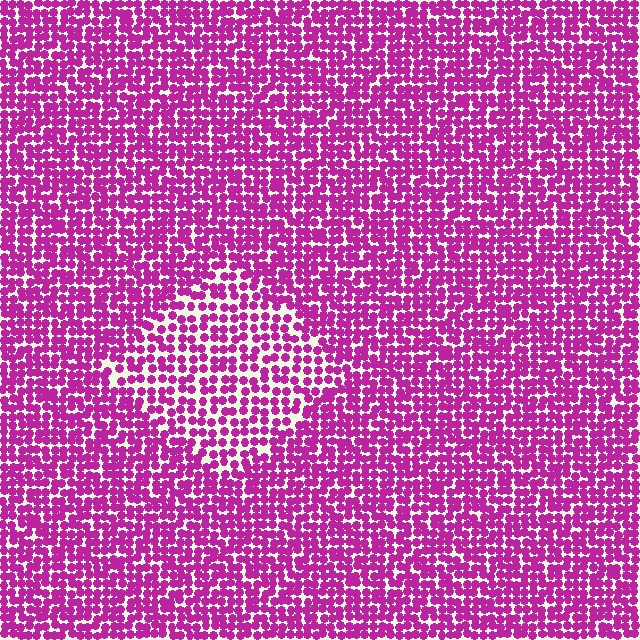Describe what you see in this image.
The image contains small magenta elements arranged at two different densities. A diamond-shaped region is visible where the elements are less densely packed than the surrounding area.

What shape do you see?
I see a diamond.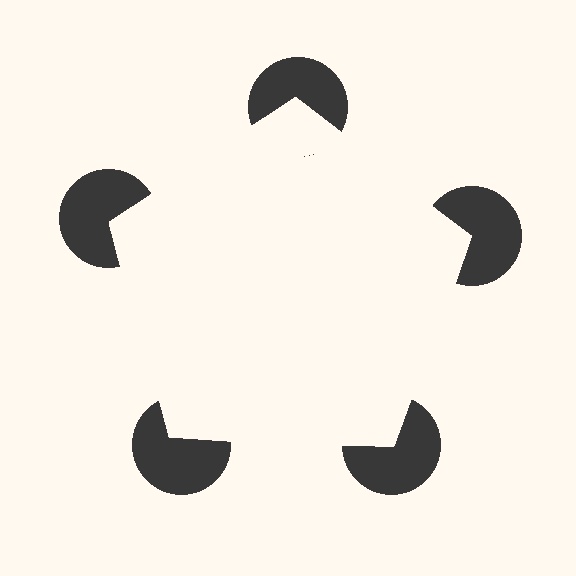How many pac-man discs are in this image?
There are 5 — one at each vertex of the illusory pentagon.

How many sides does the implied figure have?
5 sides.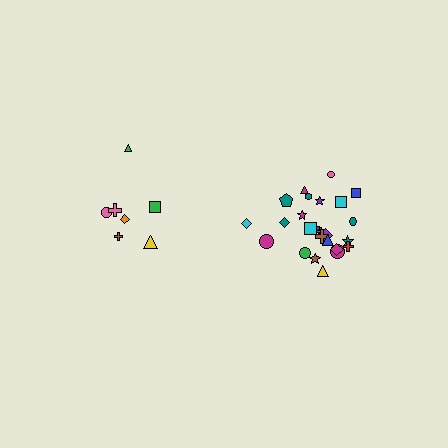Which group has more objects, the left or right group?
The right group.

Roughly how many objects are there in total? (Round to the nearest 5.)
Roughly 30 objects in total.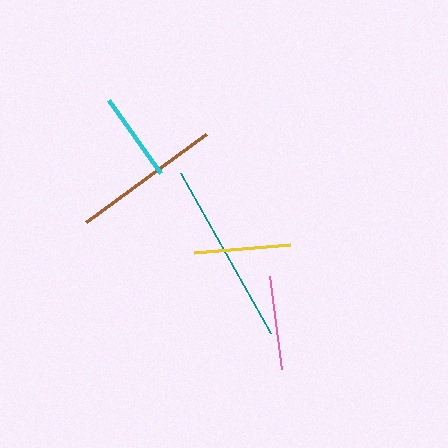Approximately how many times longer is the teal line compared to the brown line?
The teal line is approximately 1.2 times the length of the brown line.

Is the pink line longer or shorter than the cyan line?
The pink line is longer than the cyan line.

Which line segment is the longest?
The teal line is the longest at approximately 183 pixels.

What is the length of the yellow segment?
The yellow segment is approximately 96 pixels long.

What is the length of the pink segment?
The pink segment is approximately 93 pixels long.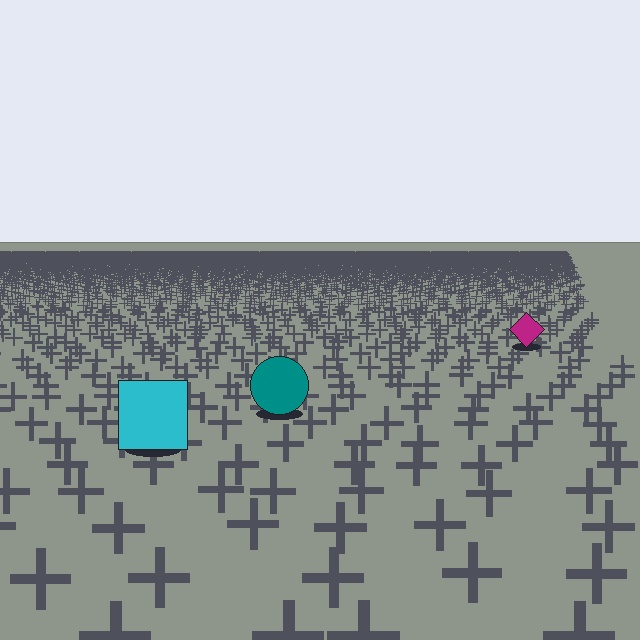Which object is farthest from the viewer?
The magenta diamond is farthest from the viewer. It appears smaller and the ground texture around it is denser.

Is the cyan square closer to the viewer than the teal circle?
Yes. The cyan square is closer — you can tell from the texture gradient: the ground texture is coarser near it.